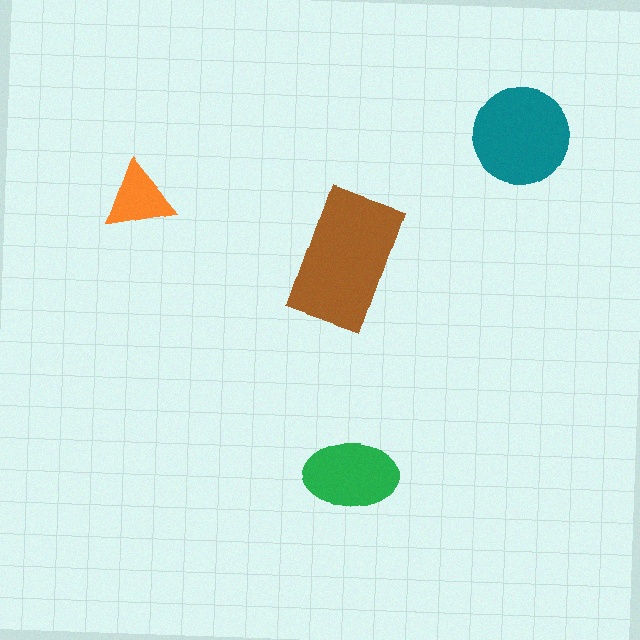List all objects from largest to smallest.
The brown rectangle, the teal circle, the green ellipse, the orange triangle.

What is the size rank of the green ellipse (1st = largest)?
3rd.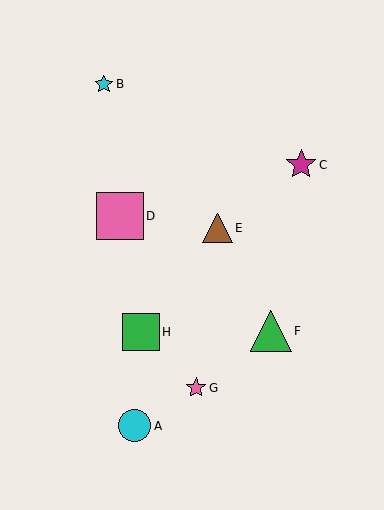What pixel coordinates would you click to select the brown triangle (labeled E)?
Click at (217, 228) to select the brown triangle E.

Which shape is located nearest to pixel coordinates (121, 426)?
The cyan circle (labeled A) at (135, 426) is nearest to that location.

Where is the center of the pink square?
The center of the pink square is at (120, 216).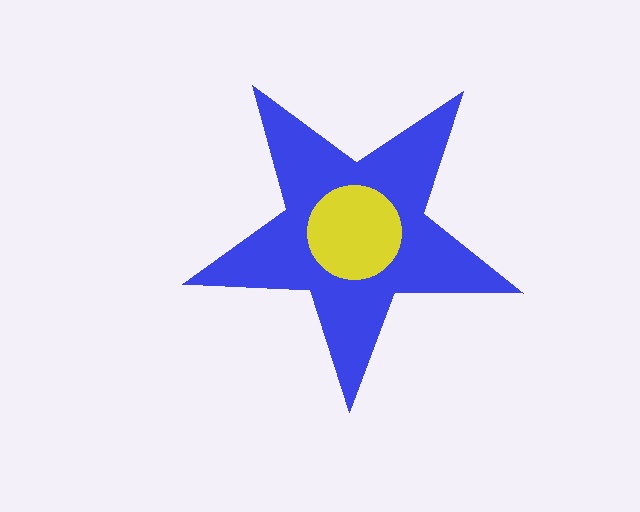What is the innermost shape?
The yellow circle.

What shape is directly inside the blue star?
The yellow circle.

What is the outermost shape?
The blue star.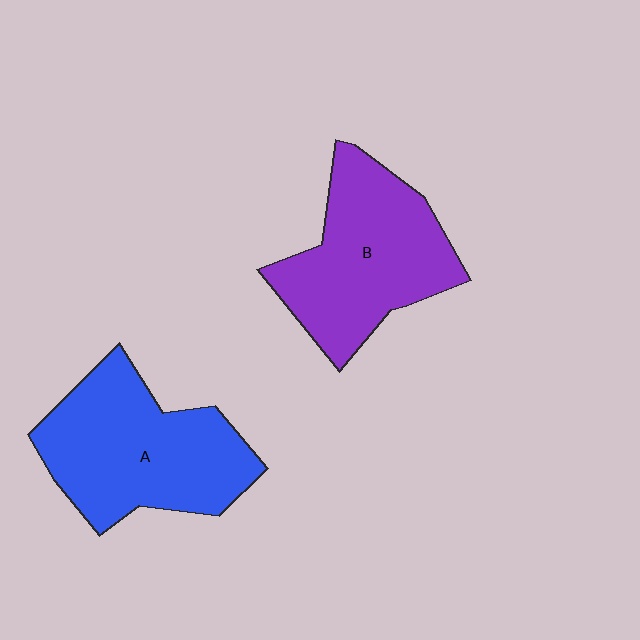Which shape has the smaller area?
Shape B (purple).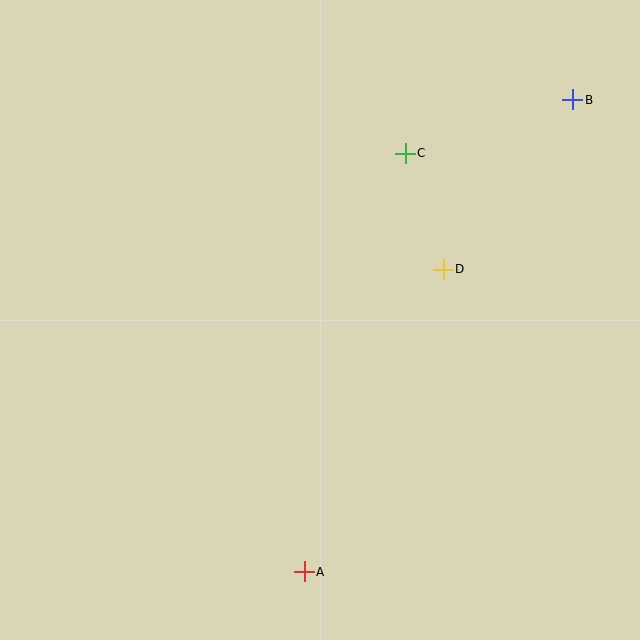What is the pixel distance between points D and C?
The distance between D and C is 122 pixels.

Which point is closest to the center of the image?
Point D at (443, 269) is closest to the center.